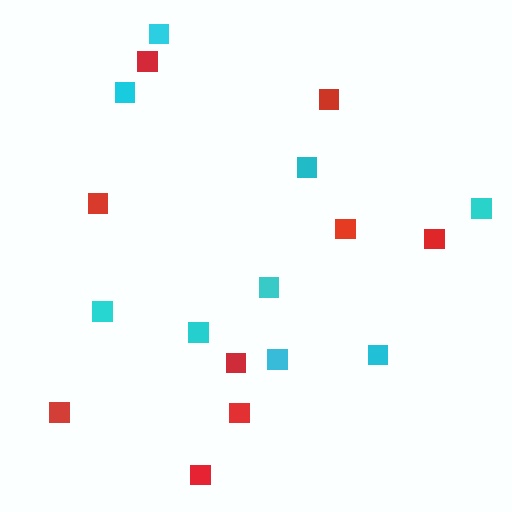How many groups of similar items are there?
There are 2 groups: one group of red squares (9) and one group of cyan squares (9).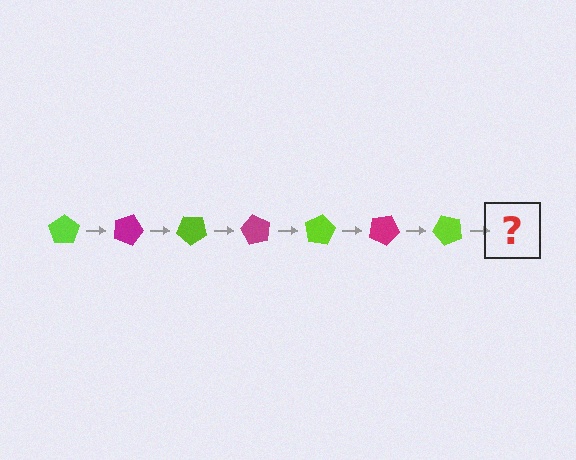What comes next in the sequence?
The next element should be a magenta pentagon, rotated 140 degrees from the start.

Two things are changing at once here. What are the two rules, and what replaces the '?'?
The two rules are that it rotates 20 degrees each step and the color cycles through lime and magenta. The '?' should be a magenta pentagon, rotated 140 degrees from the start.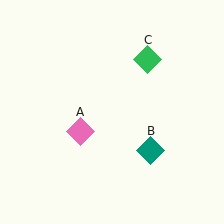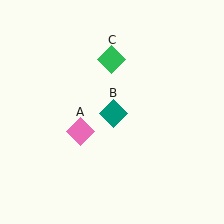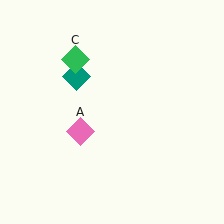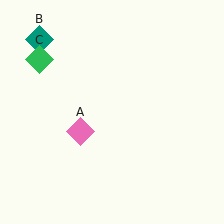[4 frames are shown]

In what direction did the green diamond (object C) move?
The green diamond (object C) moved left.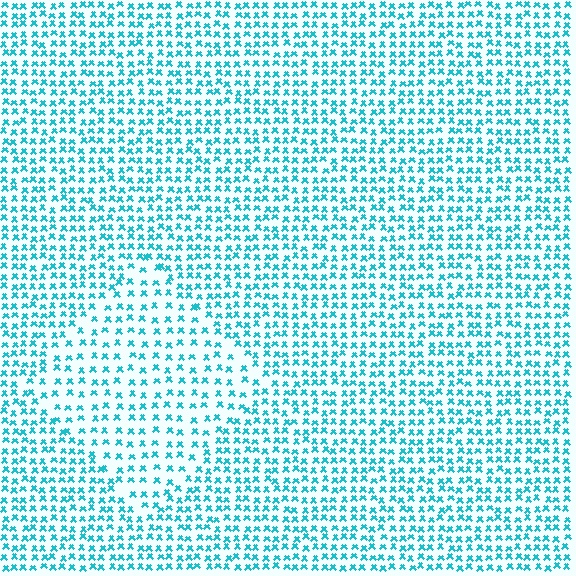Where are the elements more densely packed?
The elements are more densely packed outside the diamond boundary.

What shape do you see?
I see a diamond.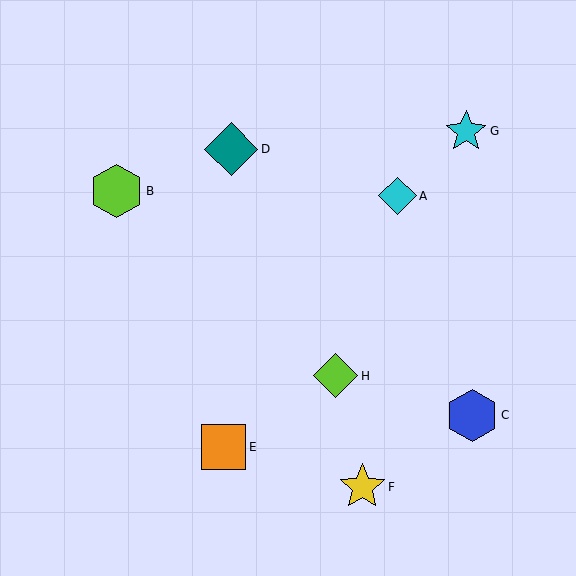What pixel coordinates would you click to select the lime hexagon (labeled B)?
Click at (117, 191) to select the lime hexagon B.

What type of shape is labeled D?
Shape D is a teal diamond.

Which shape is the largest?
The teal diamond (labeled D) is the largest.